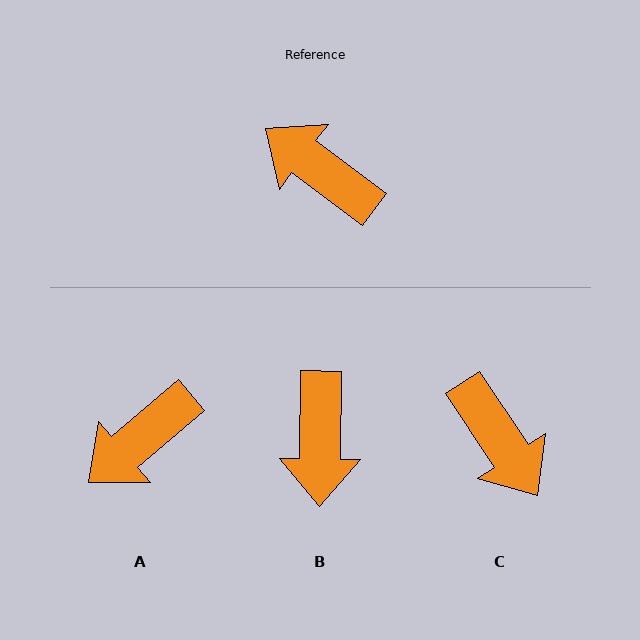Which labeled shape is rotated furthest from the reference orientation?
C, about 161 degrees away.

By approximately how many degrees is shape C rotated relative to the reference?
Approximately 161 degrees counter-clockwise.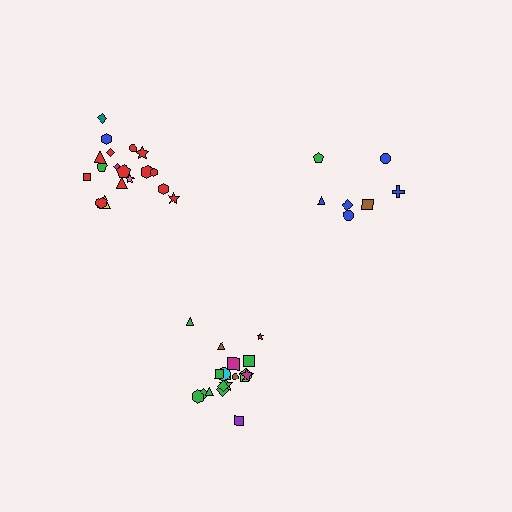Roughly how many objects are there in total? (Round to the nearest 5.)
Roughly 45 objects in total.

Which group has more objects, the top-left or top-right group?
The top-left group.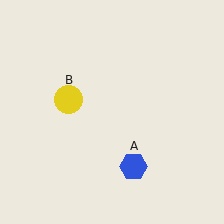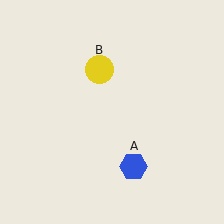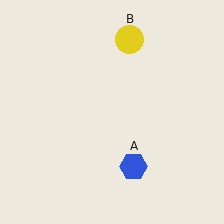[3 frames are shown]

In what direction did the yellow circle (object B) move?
The yellow circle (object B) moved up and to the right.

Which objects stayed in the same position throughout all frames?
Blue hexagon (object A) remained stationary.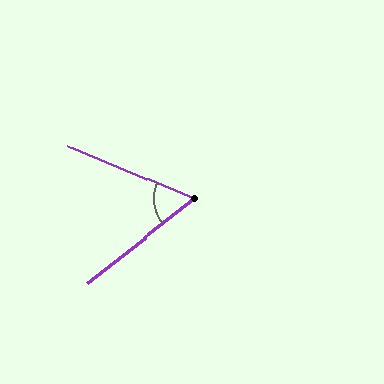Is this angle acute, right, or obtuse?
It is acute.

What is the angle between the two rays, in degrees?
Approximately 61 degrees.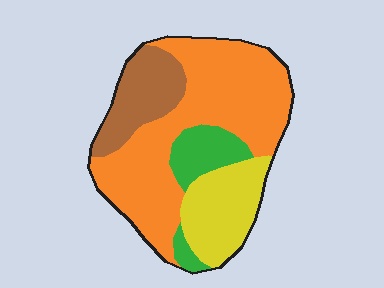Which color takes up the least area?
Green, at roughly 10%.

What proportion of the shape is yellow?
Yellow takes up about one fifth (1/5) of the shape.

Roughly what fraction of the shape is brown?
Brown takes up less than a sixth of the shape.